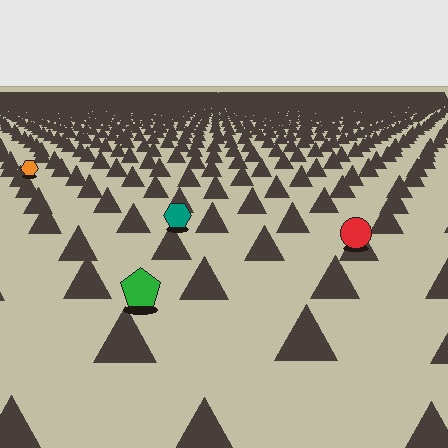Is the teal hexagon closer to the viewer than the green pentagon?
No. The green pentagon is closer — you can tell from the texture gradient: the ground texture is coarser near it.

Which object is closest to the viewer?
The green pentagon is closest. The texture marks near it are larger and more spread out.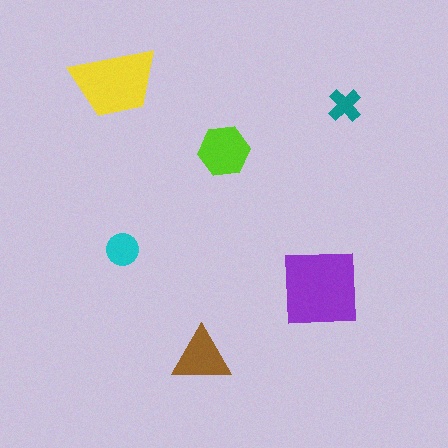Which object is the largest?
The purple square.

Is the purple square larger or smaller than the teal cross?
Larger.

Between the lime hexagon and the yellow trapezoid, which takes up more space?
The yellow trapezoid.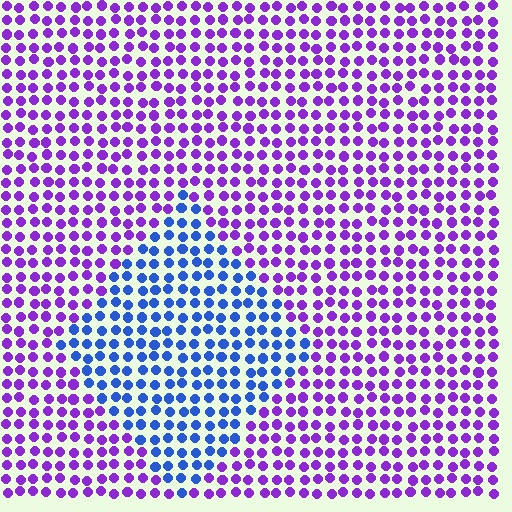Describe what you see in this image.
The image is filled with small purple elements in a uniform arrangement. A diamond-shaped region is visible where the elements are tinted to a slightly different hue, forming a subtle color boundary.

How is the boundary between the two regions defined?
The boundary is defined purely by a slight shift in hue (about 53 degrees). Spacing, size, and orientation are identical on both sides.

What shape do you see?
I see a diamond.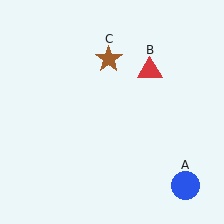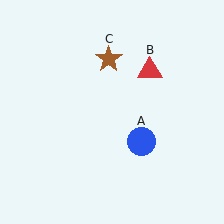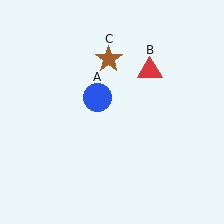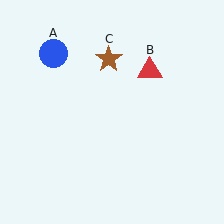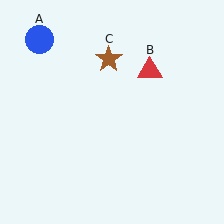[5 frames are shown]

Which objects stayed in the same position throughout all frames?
Red triangle (object B) and brown star (object C) remained stationary.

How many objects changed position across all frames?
1 object changed position: blue circle (object A).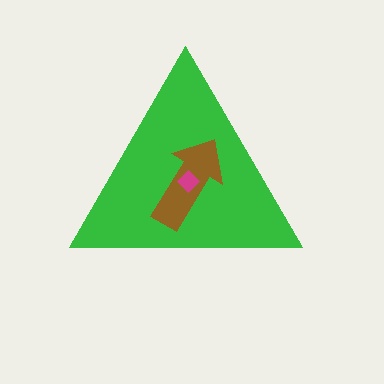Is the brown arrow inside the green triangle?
Yes.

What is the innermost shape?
The magenta diamond.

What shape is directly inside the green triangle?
The brown arrow.